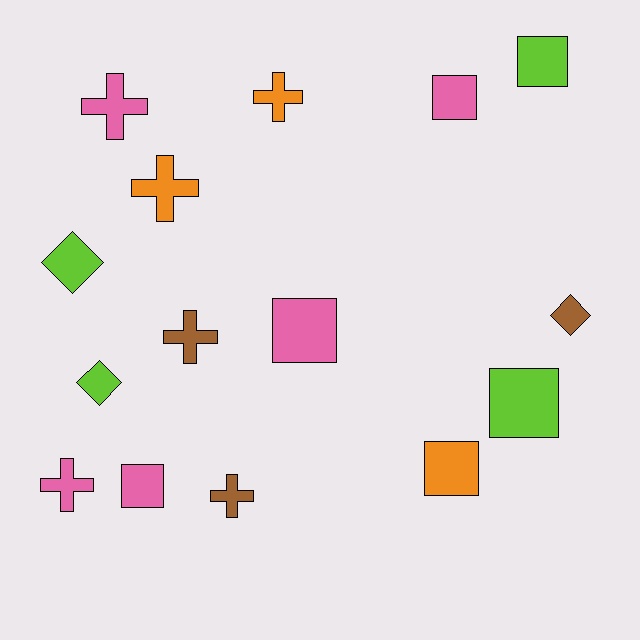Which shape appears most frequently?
Cross, with 6 objects.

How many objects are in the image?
There are 15 objects.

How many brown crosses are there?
There are 2 brown crosses.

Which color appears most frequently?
Pink, with 5 objects.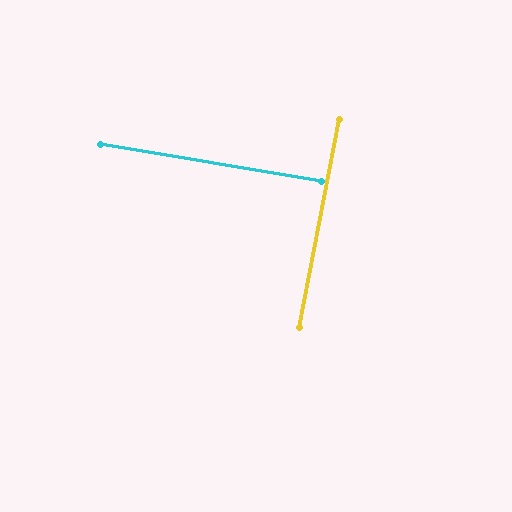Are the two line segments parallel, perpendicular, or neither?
Perpendicular — they meet at approximately 88°.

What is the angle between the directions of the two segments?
Approximately 88 degrees.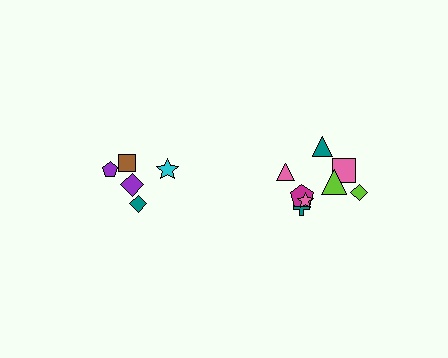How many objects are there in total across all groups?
There are 13 objects.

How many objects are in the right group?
There are 8 objects.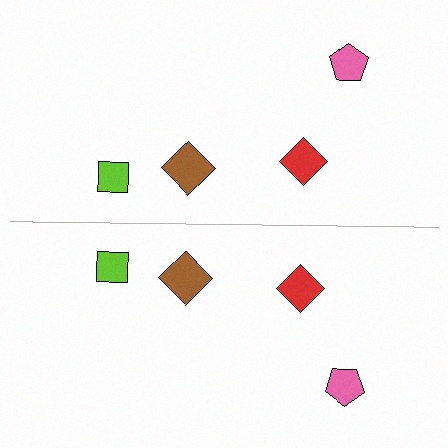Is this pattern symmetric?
Yes, this pattern has bilateral (reflection) symmetry.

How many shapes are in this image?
There are 8 shapes in this image.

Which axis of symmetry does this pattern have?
The pattern has a horizontal axis of symmetry running through the center of the image.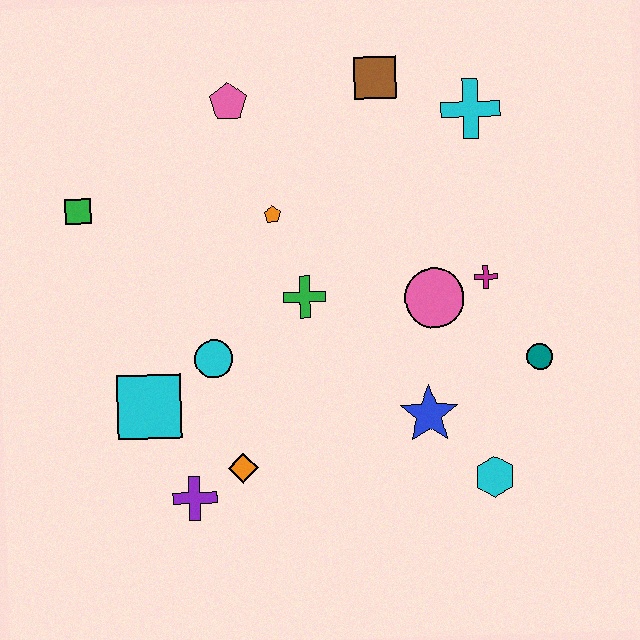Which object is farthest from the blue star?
The green square is farthest from the blue star.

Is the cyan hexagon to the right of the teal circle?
No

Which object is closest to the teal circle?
The magenta cross is closest to the teal circle.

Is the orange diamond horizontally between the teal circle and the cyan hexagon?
No